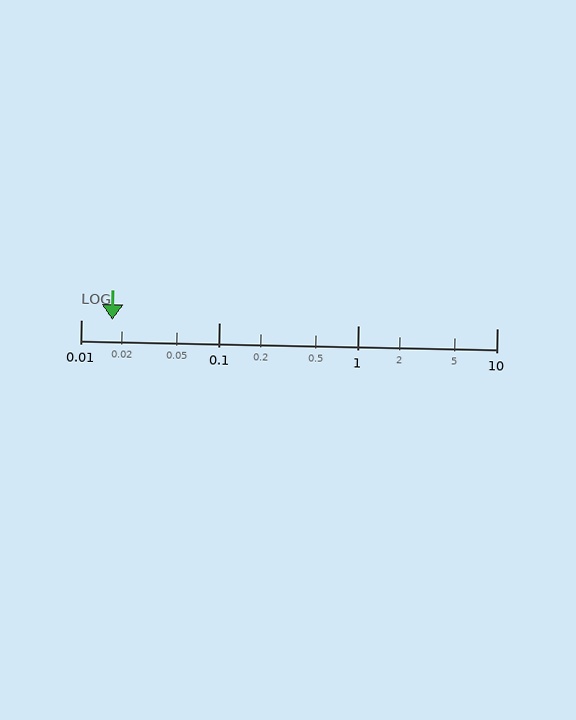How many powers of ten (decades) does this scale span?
The scale spans 3 decades, from 0.01 to 10.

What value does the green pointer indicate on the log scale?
The pointer indicates approximately 0.017.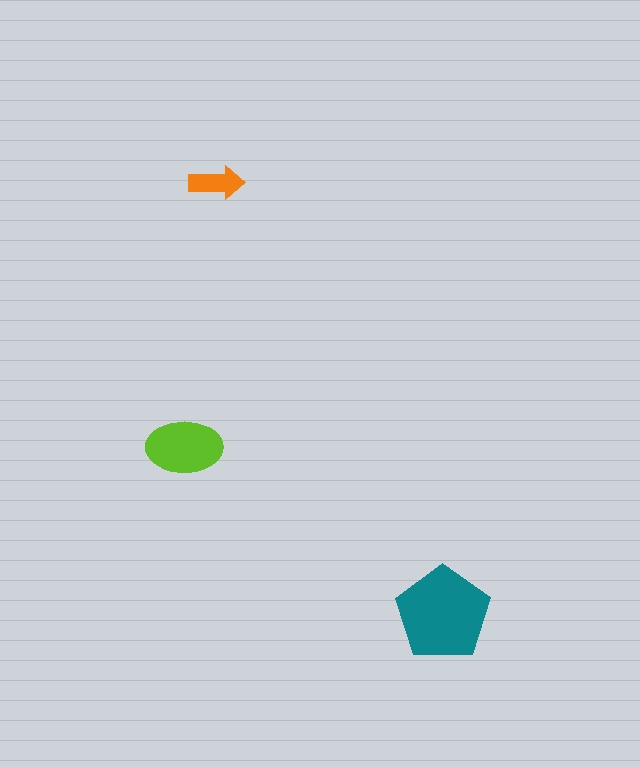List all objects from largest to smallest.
The teal pentagon, the lime ellipse, the orange arrow.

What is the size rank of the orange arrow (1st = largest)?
3rd.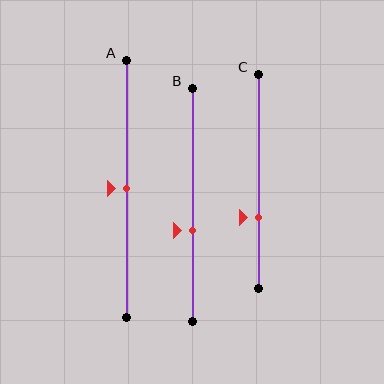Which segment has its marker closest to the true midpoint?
Segment A has its marker closest to the true midpoint.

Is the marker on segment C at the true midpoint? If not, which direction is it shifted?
No, the marker on segment C is shifted downward by about 17% of the segment length.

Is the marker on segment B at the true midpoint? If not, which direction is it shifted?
No, the marker on segment B is shifted downward by about 11% of the segment length.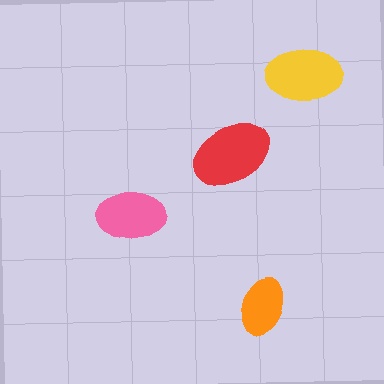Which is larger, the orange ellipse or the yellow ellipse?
The yellow one.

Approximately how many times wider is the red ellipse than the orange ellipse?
About 1.5 times wider.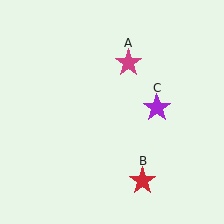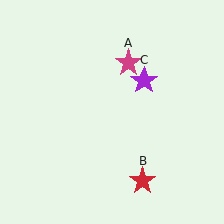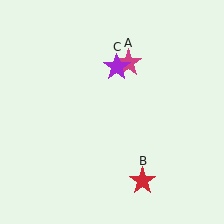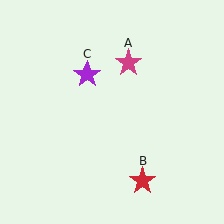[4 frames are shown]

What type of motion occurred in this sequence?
The purple star (object C) rotated counterclockwise around the center of the scene.